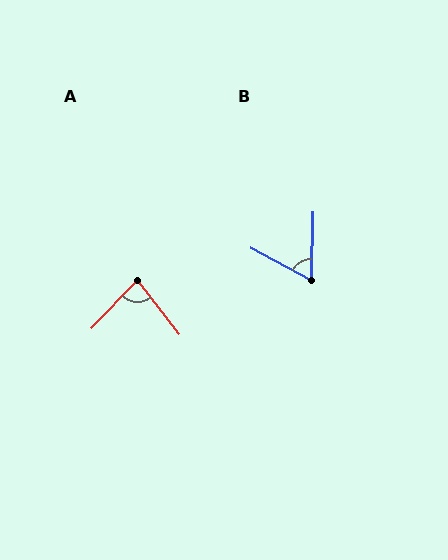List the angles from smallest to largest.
B (63°), A (81°).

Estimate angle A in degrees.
Approximately 81 degrees.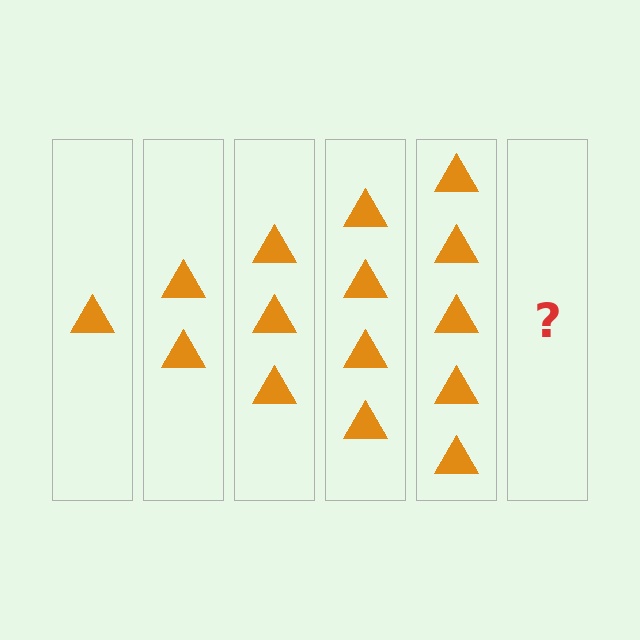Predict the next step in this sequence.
The next step is 6 triangles.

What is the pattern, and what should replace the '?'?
The pattern is that each step adds one more triangle. The '?' should be 6 triangles.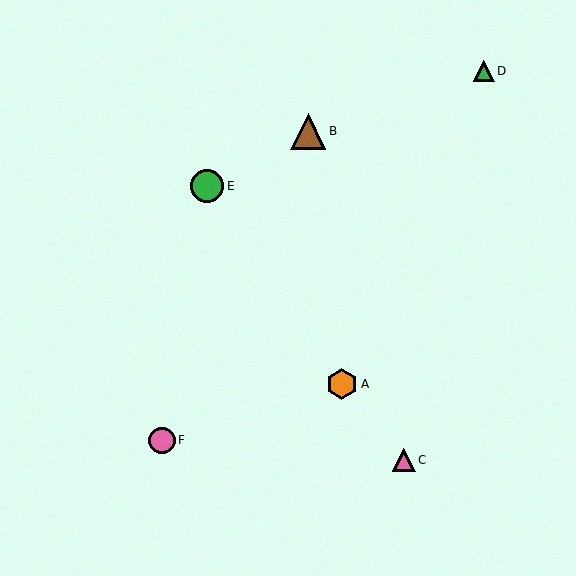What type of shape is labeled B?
Shape B is a brown triangle.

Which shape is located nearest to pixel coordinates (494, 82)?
The green triangle (labeled D) at (484, 71) is nearest to that location.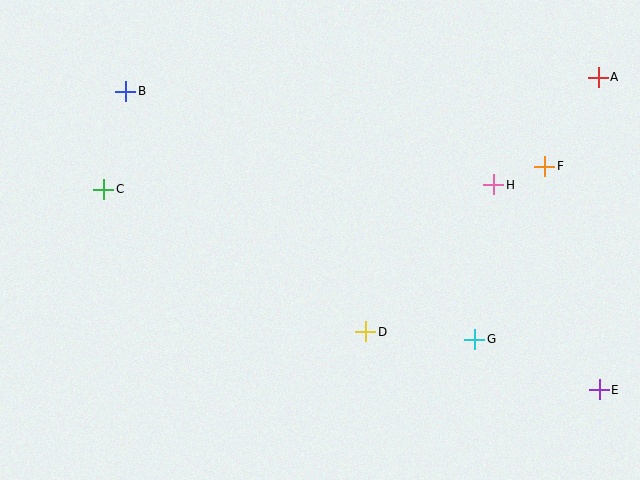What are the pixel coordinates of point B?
Point B is at (126, 91).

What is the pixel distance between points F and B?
The distance between F and B is 425 pixels.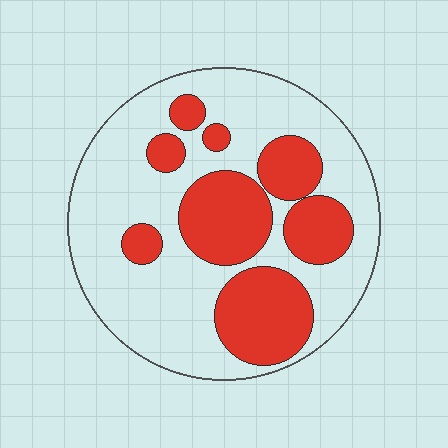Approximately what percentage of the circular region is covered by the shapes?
Approximately 35%.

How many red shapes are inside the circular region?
8.